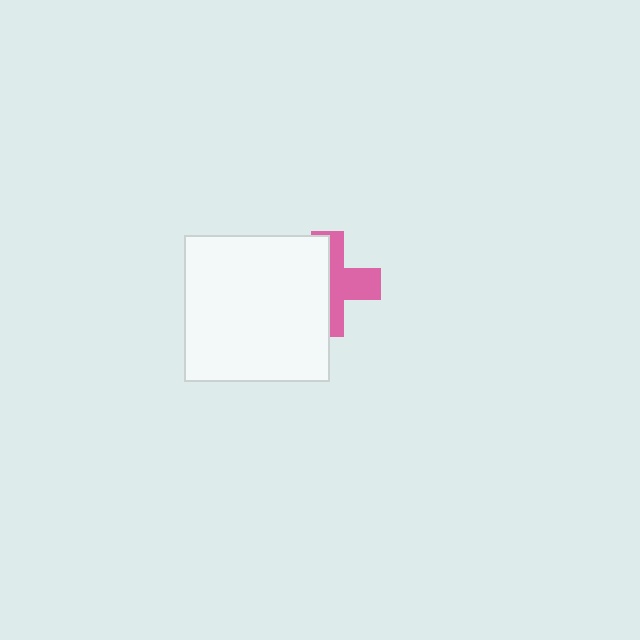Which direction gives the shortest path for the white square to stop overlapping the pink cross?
Moving left gives the shortest separation.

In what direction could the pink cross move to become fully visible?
The pink cross could move right. That would shift it out from behind the white square entirely.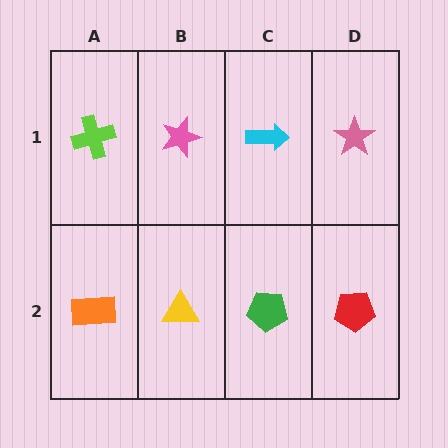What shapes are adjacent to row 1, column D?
A red pentagon (row 2, column D), a cyan arrow (row 1, column C).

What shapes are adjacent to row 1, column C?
A green pentagon (row 2, column C), a pink star (row 1, column B), a pink star (row 1, column D).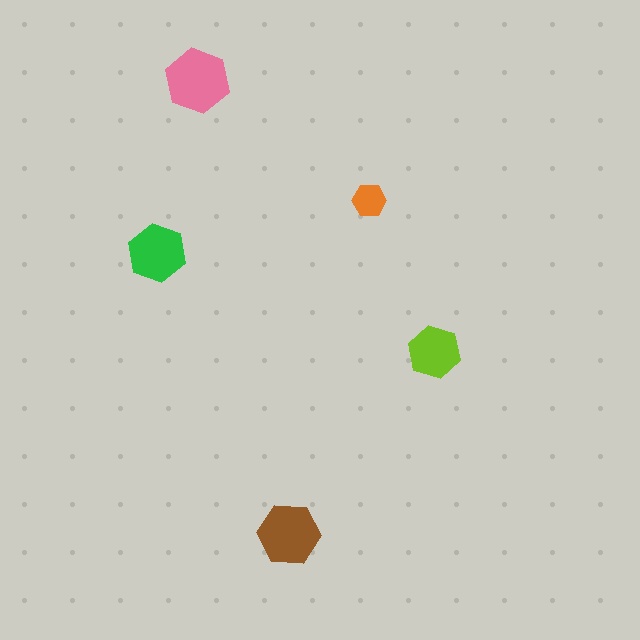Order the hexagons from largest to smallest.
the pink one, the brown one, the green one, the lime one, the orange one.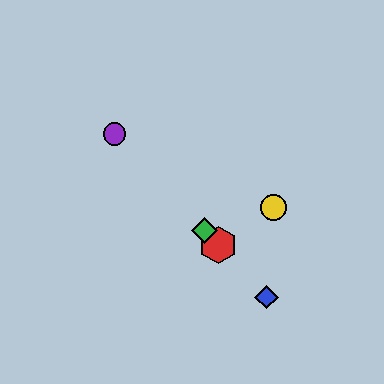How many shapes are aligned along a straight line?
4 shapes (the red hexagon, the blue diamond, the green diamond, the purple circle) are aligned along a straight line.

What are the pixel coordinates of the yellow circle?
The yellow circle is at (274, 208).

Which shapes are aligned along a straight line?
The red hexagon, the blue diamond, the green diamond, the purple circle are aligned along a straight line.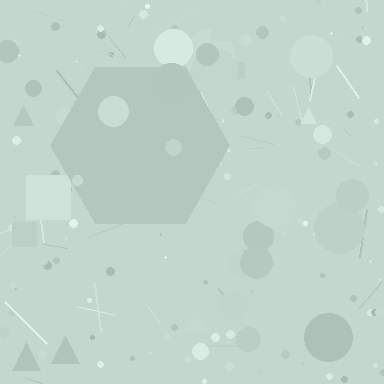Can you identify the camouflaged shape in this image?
The camouflaged shape is a hexagon.